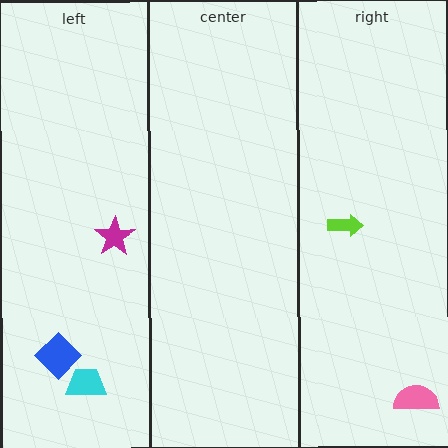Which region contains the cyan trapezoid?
The left region.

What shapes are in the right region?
The pink semicircle, the lime arrow.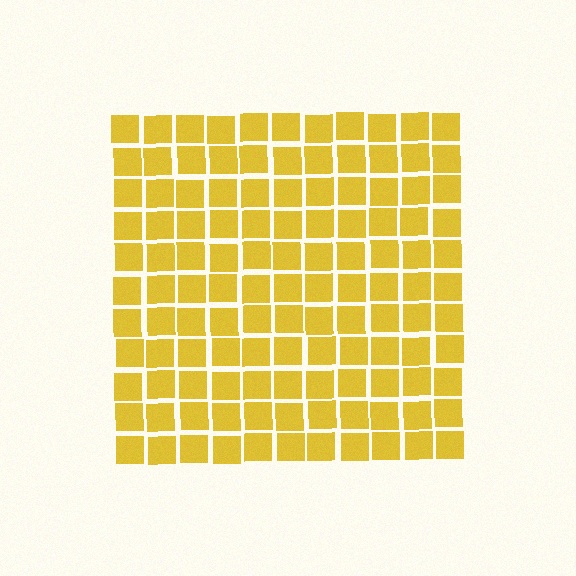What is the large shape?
The large shape is a square.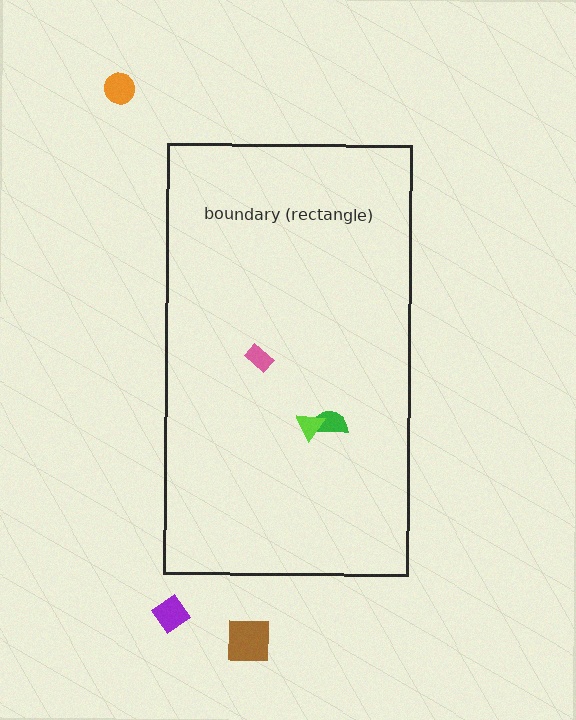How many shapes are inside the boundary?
3 inside, 3 outside.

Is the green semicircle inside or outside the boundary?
Inside.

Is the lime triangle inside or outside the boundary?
Inside.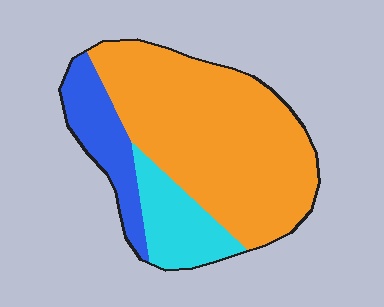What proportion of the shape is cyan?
Cyan covers 16% of the shape.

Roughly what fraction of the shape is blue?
Blue takes up about one sixth (1/6) of the shape.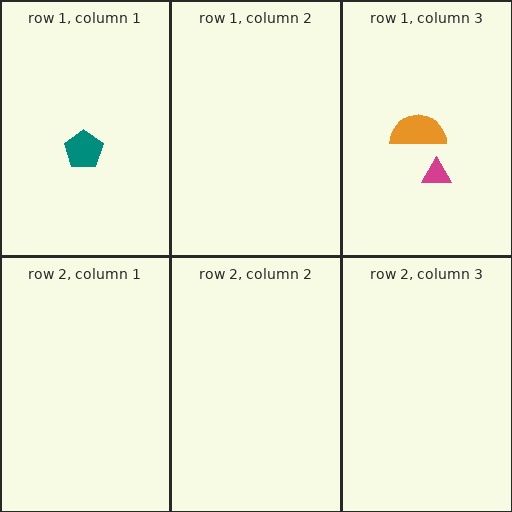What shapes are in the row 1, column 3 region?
The magenta triangle, the orange semicircle.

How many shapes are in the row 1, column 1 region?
1.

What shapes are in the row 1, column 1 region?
The teal pentagon.